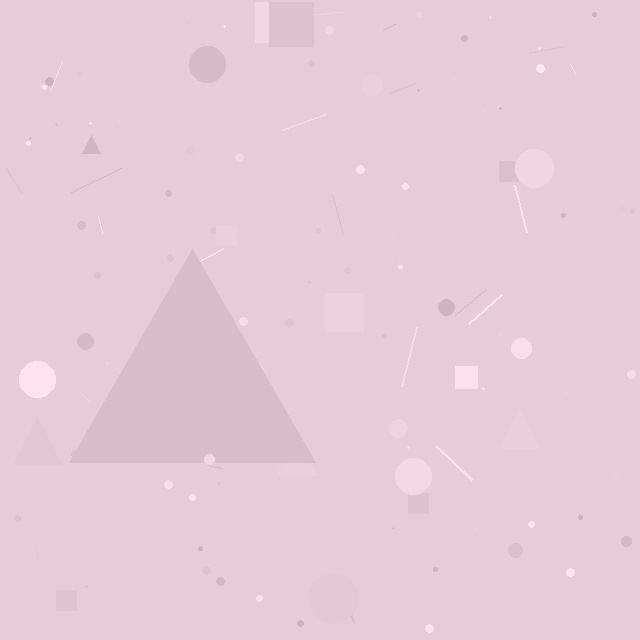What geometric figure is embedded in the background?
A triangle is embedded in the background.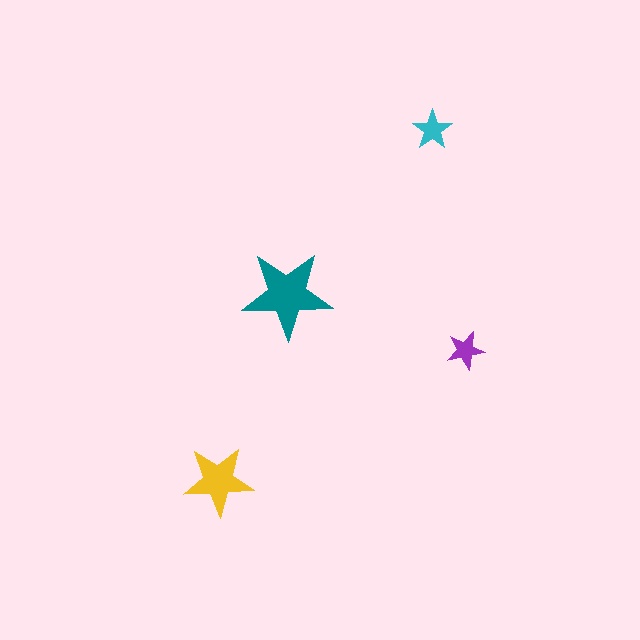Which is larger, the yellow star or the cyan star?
The yellow one.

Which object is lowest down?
The yellow star is bottommost.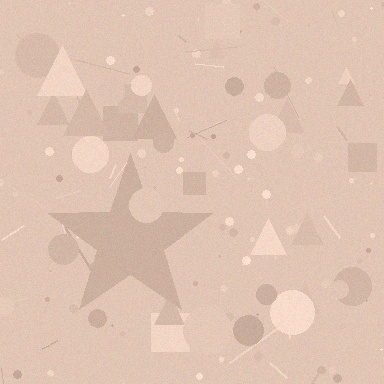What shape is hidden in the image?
A star is hidden in the image.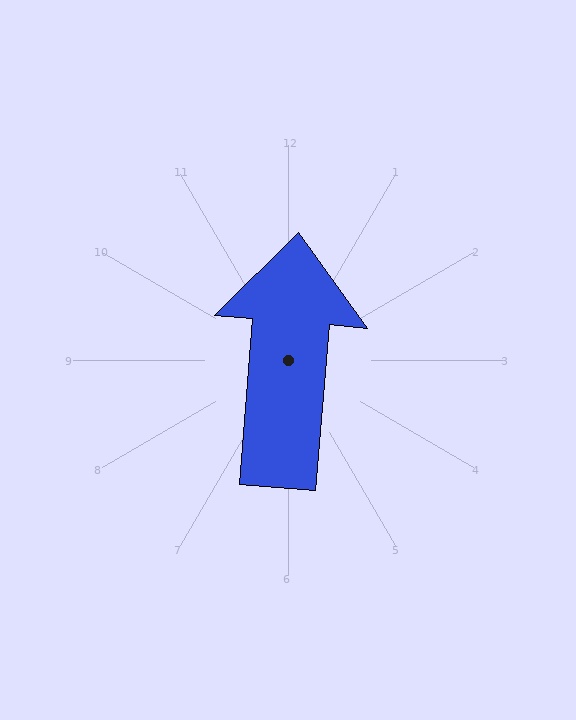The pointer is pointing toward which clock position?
Roughly 12 o'clock.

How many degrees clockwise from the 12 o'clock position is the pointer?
Approximately 5 degrees.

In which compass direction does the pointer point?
North.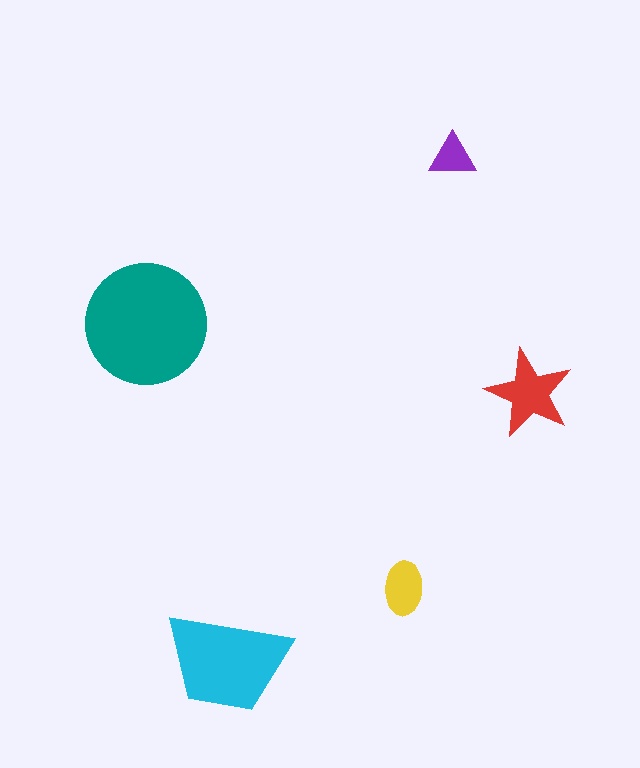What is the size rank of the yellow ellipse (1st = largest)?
4th.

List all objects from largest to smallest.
The teal circle, the cyan trapezoid, the red star, the yellow ellipse, the purple triangle.